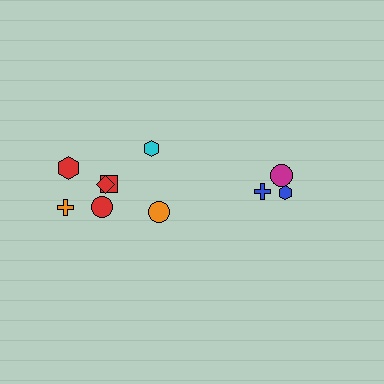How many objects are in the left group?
There are 7 objects.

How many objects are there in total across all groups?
There are 10 objects.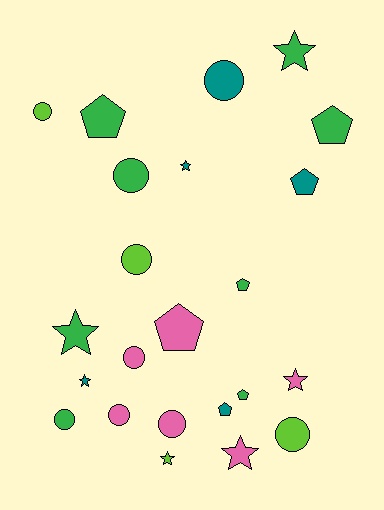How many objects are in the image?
There are 23 objects.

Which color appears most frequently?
Green, with 8 objects.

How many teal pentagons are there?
There are 2 teal pentagons.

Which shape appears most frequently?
Circle, with 9 objects.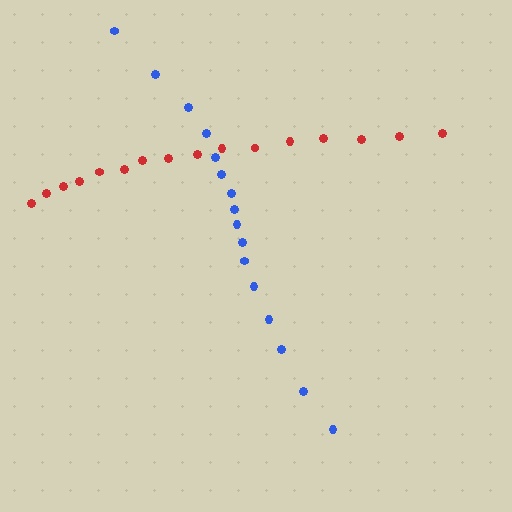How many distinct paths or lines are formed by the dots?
There are 2 distinct paths.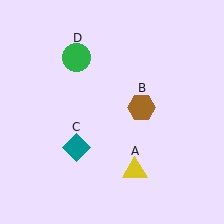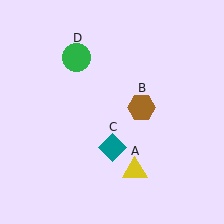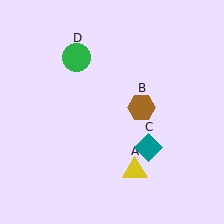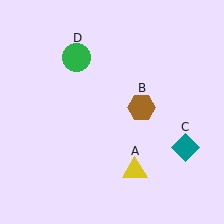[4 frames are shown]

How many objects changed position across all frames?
1 object changed position: teal diamond (object C).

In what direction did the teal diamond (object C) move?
The teal diamond (object C) moved right.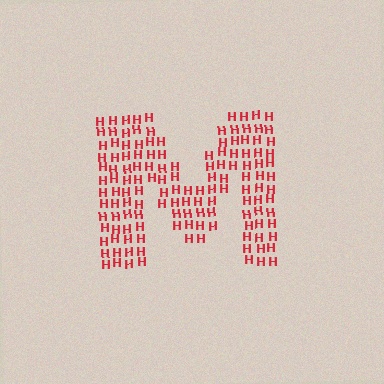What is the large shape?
The large shape is the letter M.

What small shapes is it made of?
It is made of small letter H's.